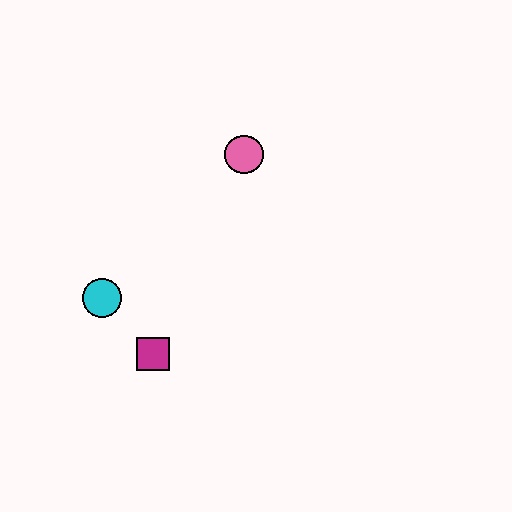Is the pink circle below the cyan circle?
No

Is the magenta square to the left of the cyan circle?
No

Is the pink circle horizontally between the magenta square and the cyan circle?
No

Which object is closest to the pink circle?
The cyan circle is closest to the pink circle.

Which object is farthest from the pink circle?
The magenta square is farthest from the pink circle.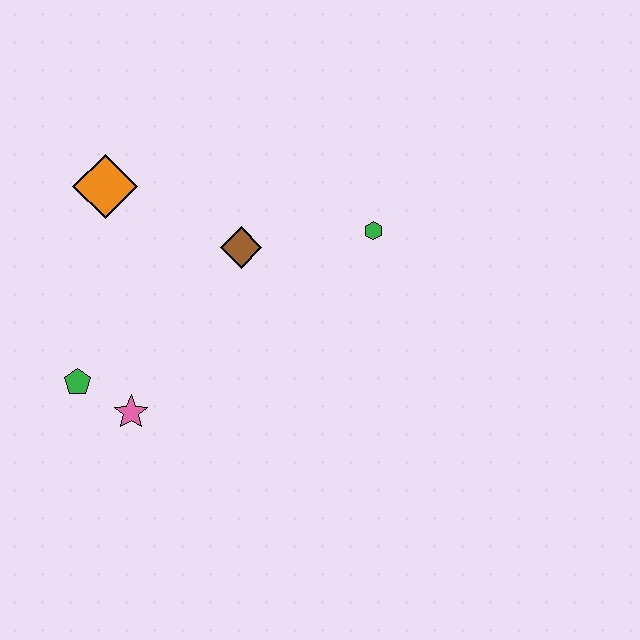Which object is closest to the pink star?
The green pentagon is closest to the pink star.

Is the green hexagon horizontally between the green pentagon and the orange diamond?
No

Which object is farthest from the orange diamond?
The green hexagon is farthest from the orange diamond.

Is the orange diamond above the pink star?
Yes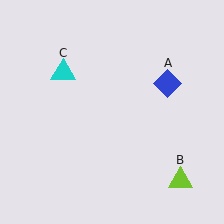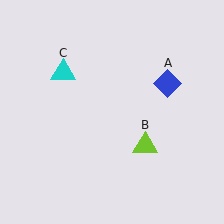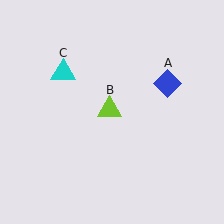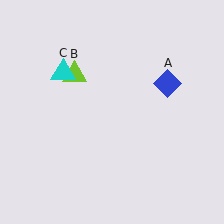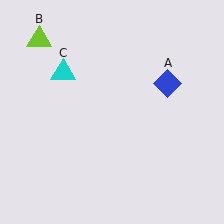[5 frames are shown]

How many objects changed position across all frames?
1 object changed position: lime triangle (object B).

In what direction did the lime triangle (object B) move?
The lime triangle (object B) moved up and to the left.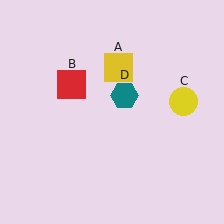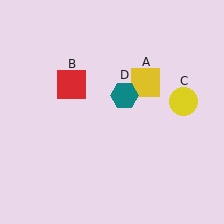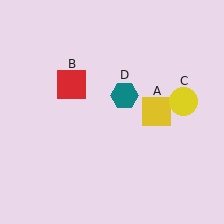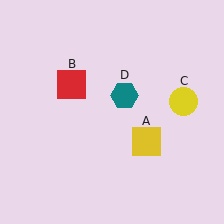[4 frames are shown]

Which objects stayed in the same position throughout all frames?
Red square (object B) and yellow circle (object C) and teal hexagon (object D) remained stationary.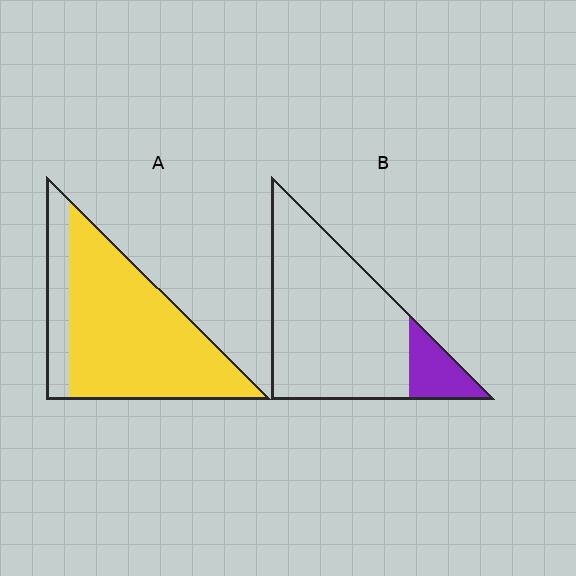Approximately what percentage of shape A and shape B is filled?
A is approximately 80% and B is approximately 15%.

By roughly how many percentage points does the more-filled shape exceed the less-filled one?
By roughly 65 percentage points (A over B).